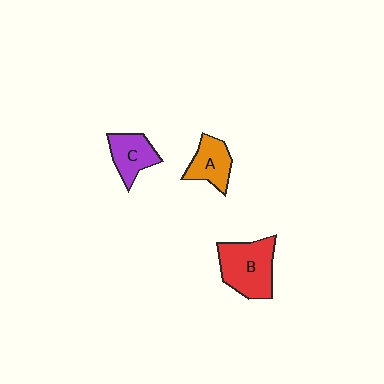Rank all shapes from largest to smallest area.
From largest to smallest: B (red), C (purple), A (orange).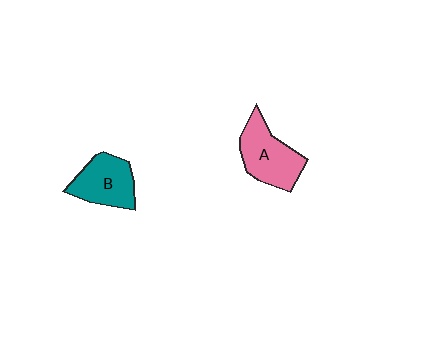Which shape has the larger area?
Shape A (pink).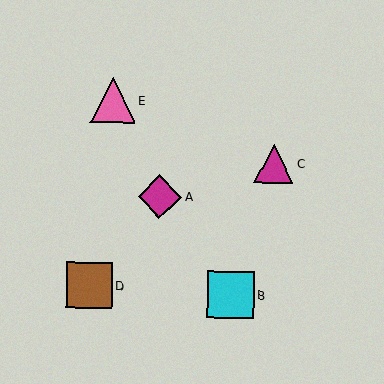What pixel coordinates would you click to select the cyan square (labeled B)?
Click at (231, 295) to select the cyan square B.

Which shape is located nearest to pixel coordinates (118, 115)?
The pink triangle (labeled E) at (113, 101) is nearest to that location.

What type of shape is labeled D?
Shape D is a brown square.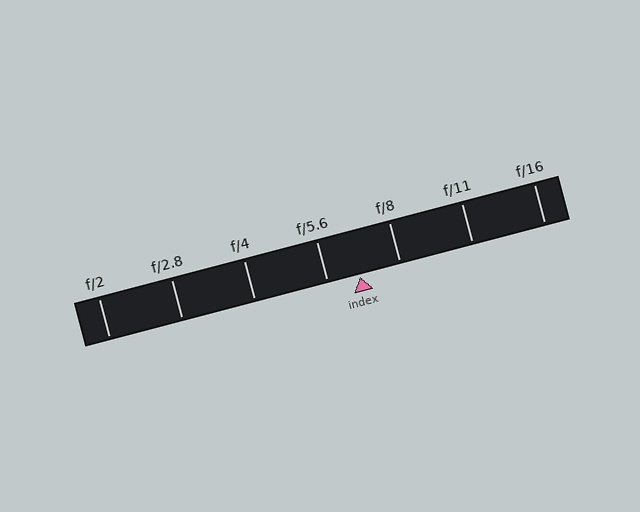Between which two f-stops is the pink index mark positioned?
The index mark is between f/5.6 and f/8.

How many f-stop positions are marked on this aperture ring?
There are 7 f-stop positions marked.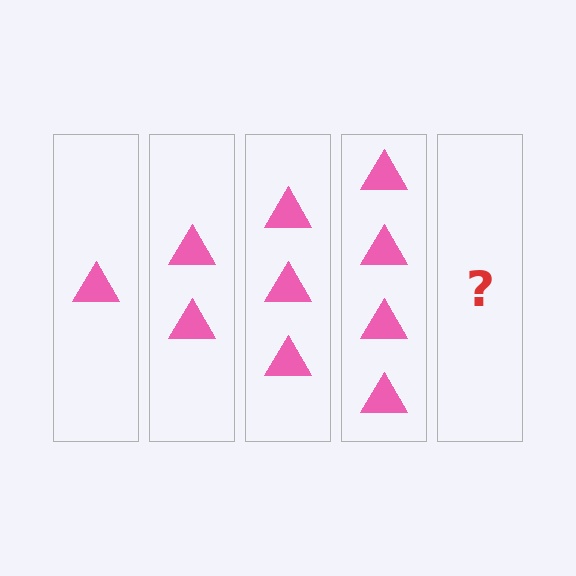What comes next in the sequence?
The next element should be 5 triangles.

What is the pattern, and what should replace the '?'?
The pattern is that each step adds one more triangle. The '?' should be 5 triangles.